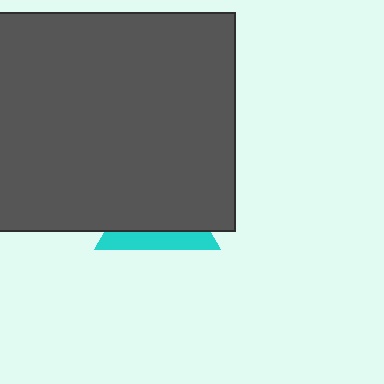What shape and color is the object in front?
The object in front is a dark gray rectangle.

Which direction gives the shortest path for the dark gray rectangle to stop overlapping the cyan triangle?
Moving up gives the shortest separation.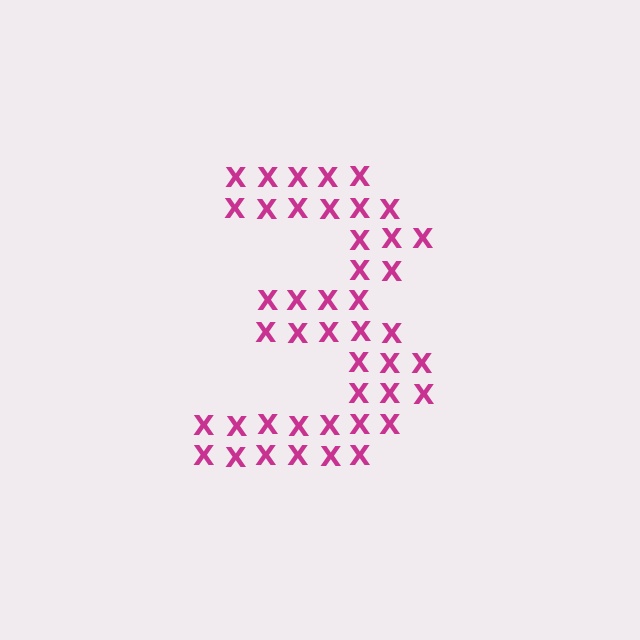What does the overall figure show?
The overall figure shows the digit 3.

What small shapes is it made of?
It is made of small letter X's.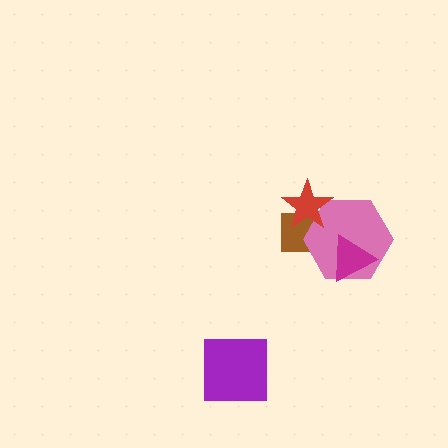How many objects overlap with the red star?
2 objects overlap with the red star.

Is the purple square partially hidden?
No, no other shape covers it.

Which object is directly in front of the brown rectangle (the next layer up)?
The pink hexagon is directly in front of the brown rectangle.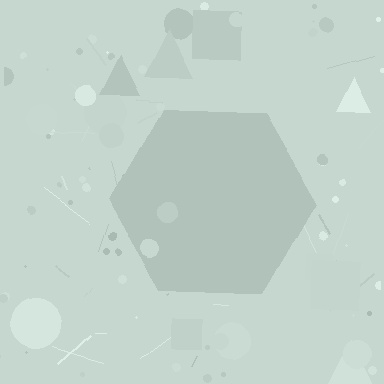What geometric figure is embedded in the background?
A hexagon is embedded in the background.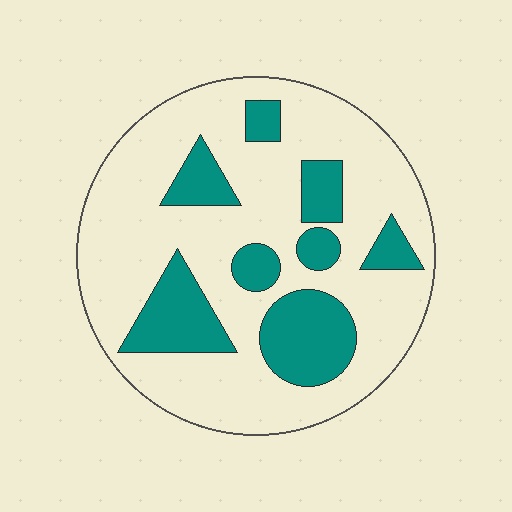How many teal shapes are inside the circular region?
8.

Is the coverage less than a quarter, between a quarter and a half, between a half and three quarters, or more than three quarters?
Between a quarter and a half.